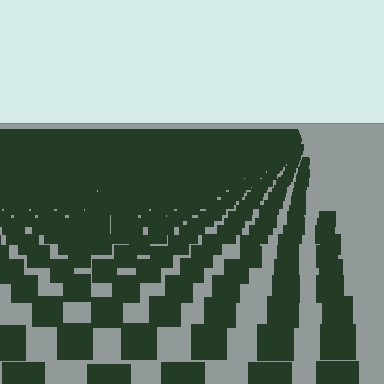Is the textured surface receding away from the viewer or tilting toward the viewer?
The surface is receding away from the viewer. Texture elements get smaller and denser toward the top.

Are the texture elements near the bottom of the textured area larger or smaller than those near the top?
Larger. Near the bottom, elements are closer to the viewer and appear at a bigger on-screen size.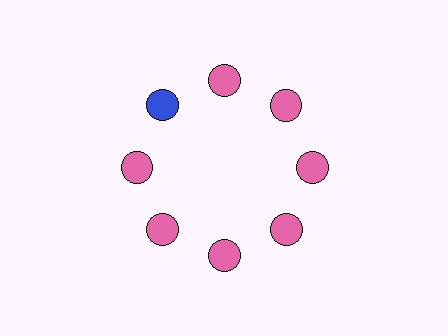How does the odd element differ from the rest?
It has a different color: blue instead of pink.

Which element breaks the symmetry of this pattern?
The blue circle at roughly the 10 o'clock position breaks the symmetry. All other shapes are pink circles.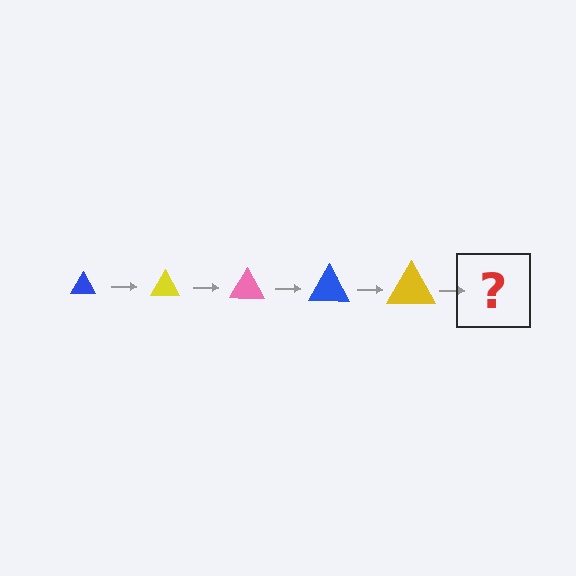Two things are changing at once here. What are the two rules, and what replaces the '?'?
The two rules are that the triangle grows larger each step and the color cycles through blue, yellow, and pink. The '?' should be a pink triangle, larger than the previous one.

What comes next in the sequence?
The next element should be a pink triangle, larger than the previous one.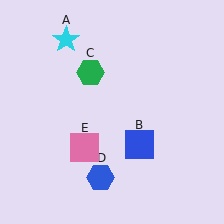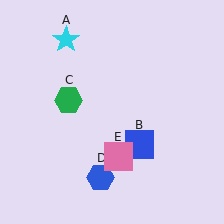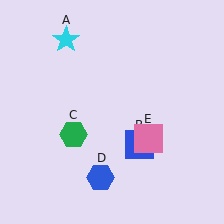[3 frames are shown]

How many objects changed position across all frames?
2 objects changed position: green hexagon (object C), pink square (object E).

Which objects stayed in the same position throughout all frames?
Cyan star (object A) and blue square (object B) and blue hexagon (object D) remained stationary.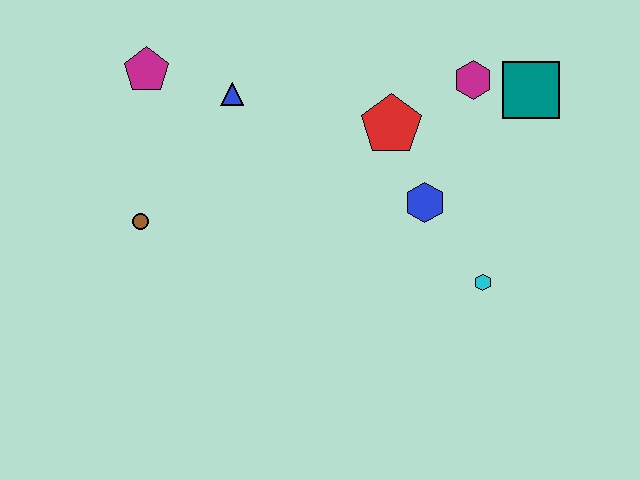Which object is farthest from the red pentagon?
The brown circle is farthest from the red pentagon.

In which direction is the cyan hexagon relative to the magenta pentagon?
The cyan hexagon is to the right of the magenta pentagon.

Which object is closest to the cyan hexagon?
The blue hexagon is closest to the cyan hexagon.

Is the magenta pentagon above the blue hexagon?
Yes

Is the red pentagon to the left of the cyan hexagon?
Yes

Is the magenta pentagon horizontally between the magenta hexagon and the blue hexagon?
No